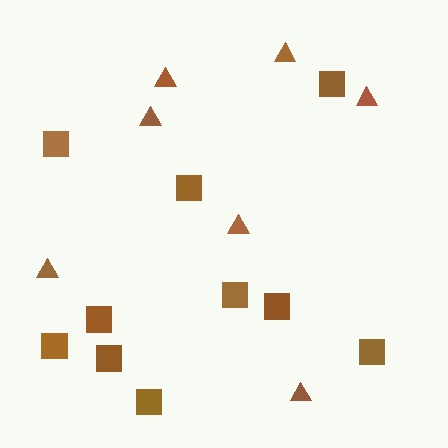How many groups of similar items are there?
There are 2 groups: one group of squares (10) and one group of triangles (7).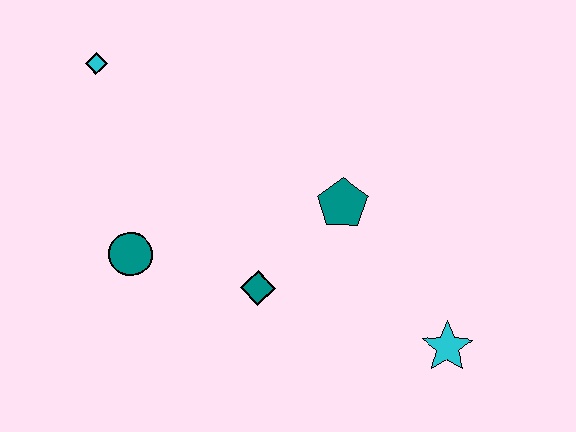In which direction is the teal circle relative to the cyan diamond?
The teal circle is below the cyan diamond.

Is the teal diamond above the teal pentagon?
No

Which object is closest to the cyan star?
The teal pentagon is closest to the cyan star.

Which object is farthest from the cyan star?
The cyan diamond is farthest from the cyan star.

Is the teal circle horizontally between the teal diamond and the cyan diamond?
Yes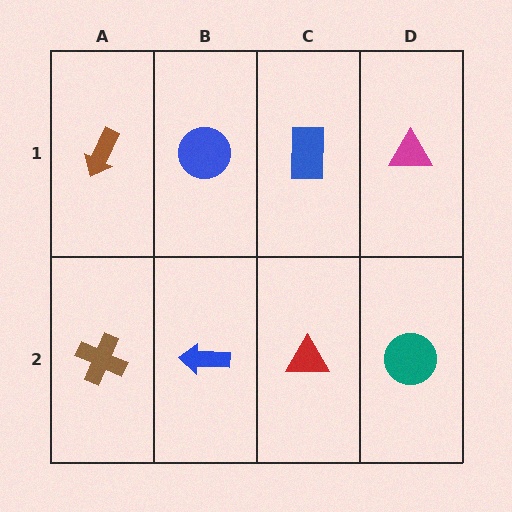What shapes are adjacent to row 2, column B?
A blue circle (row 1, column B), a brown cross (row 2, column A), a red triangle (row 2, column C).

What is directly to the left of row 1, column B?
A brown arrow.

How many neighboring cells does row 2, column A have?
2.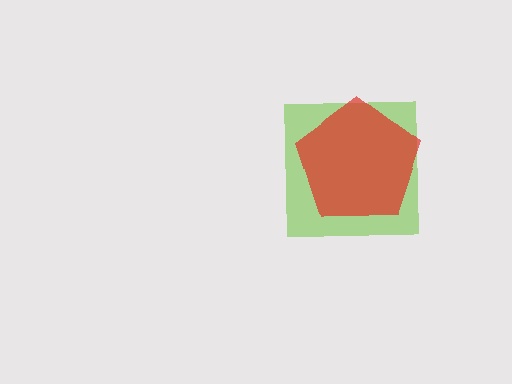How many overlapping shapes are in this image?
There are 2 overlapping shapes in the image.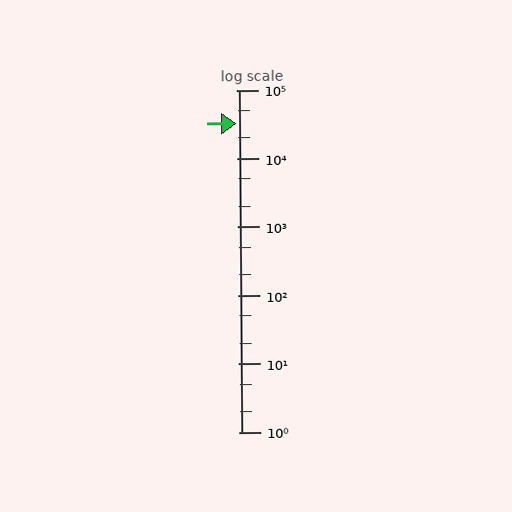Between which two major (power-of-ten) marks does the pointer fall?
The pointer is between 10000 and 100000.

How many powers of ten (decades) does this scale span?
The scale spans 5 decades, from 1 to 100000.